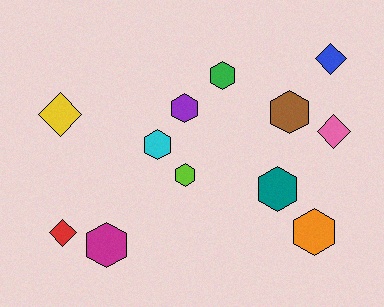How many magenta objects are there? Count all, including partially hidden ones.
There is 1 magenta object.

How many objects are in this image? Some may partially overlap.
There are 12 objects.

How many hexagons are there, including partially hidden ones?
There are 8 hexagons.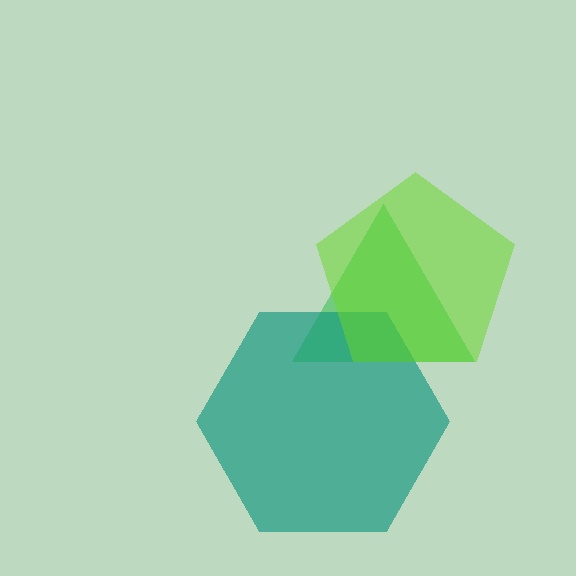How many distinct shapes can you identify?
There are 3 distinct shapes: a green triangle, a teal hexagon, a lime pentagon.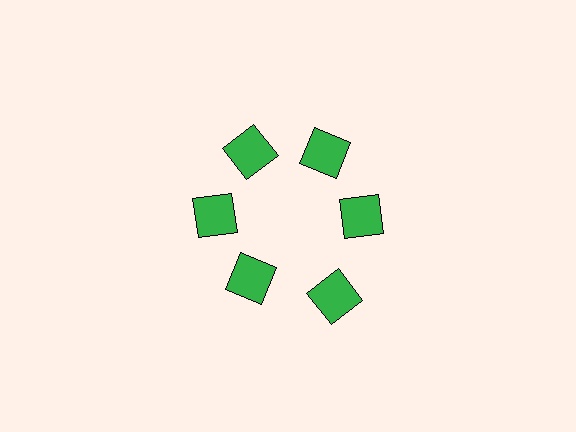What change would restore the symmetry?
The symmetry would be restored by moving it inward, back onto the ring so that all 6 squares sit at equal angles and equal distance from the center.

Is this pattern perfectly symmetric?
No. The 6 green squares are arranged in a ring, but one element near the 5 o'clock position is pushed outward from the center, breaking the 6-fold rotational symmetry.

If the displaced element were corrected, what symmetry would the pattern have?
It would have 6-fold rotational symmetry — the pattern would map onto itself every 60 degrees.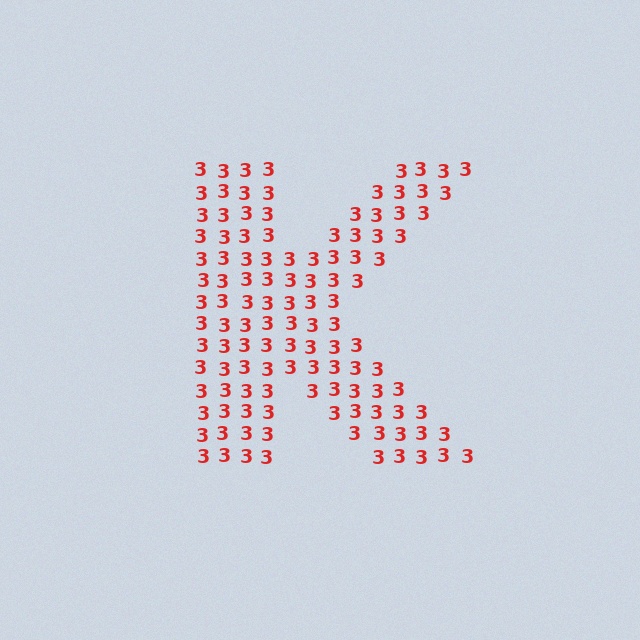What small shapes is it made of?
It is made of small digit 3's.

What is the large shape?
The large shape is the letter K.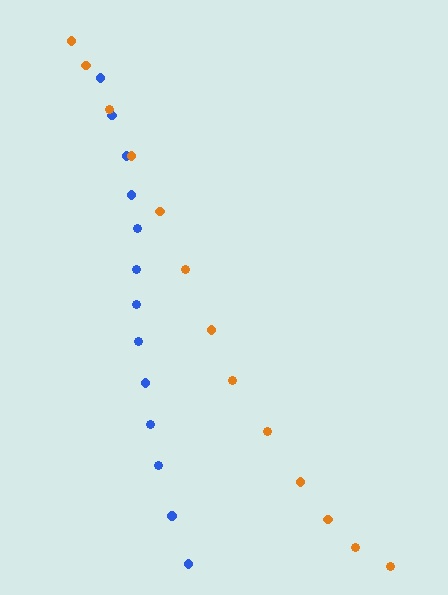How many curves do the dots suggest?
There are 2 distinct paths.